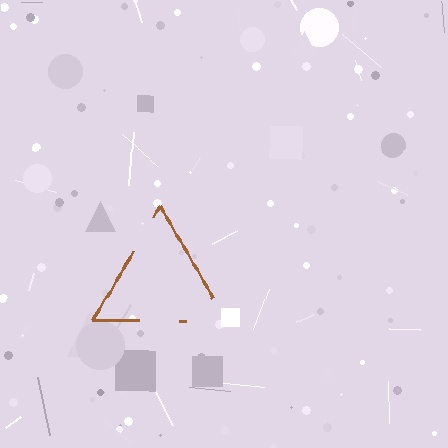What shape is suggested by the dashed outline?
The dashed outline suggests a triangle.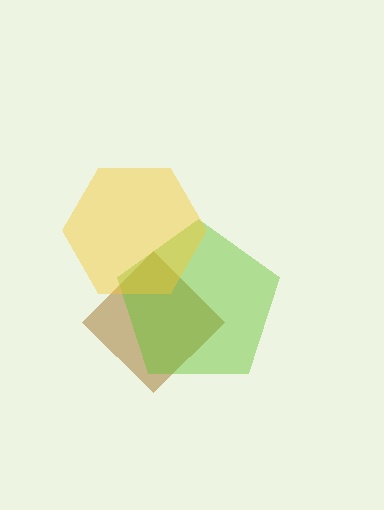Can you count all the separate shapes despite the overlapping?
Yes, there are 3 separate shapes.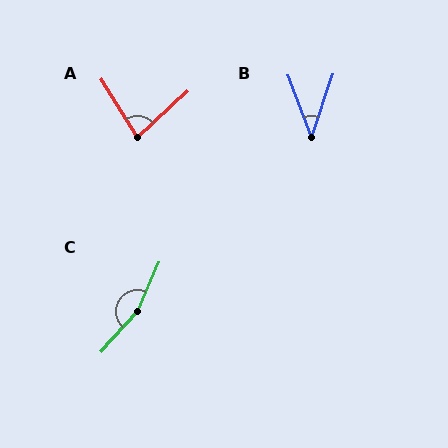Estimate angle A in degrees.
Approximately 79 degrees.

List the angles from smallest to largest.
B (40°), A (79°), C (161°).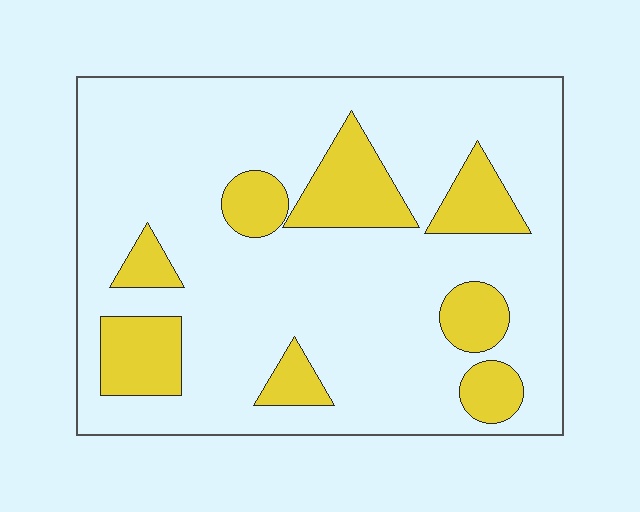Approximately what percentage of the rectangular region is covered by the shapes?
Approximately 20%.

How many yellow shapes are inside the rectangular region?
8.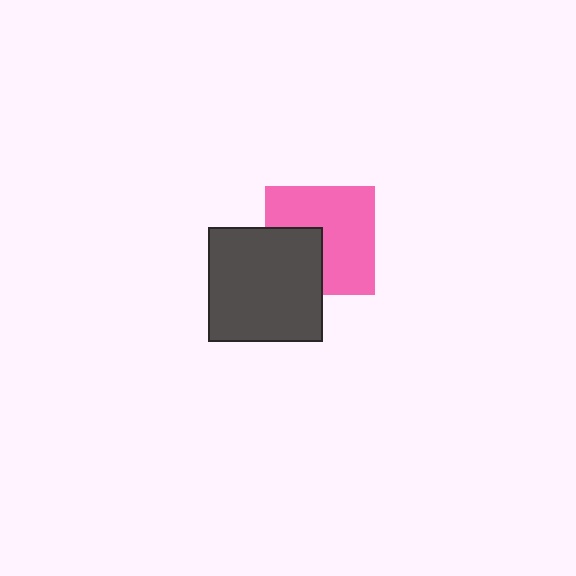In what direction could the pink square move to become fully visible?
The pink square could move toward the upper-right. That would shift it out from behind the dark gray square entirely.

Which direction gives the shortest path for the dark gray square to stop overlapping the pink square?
Moving toward the lower-left gives the shortest separation.